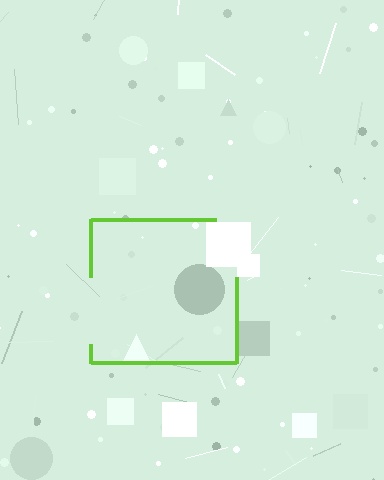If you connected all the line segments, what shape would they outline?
They would outline a square.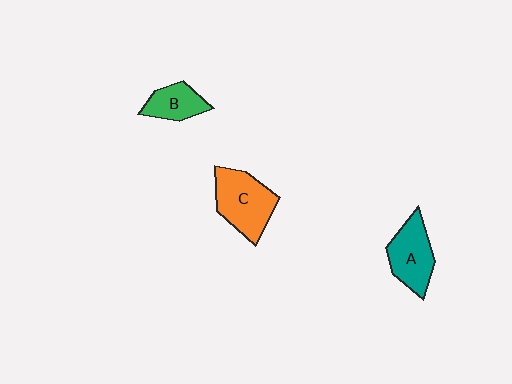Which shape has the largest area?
Shape C (orange).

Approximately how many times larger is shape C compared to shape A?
Approximately 1.2 times.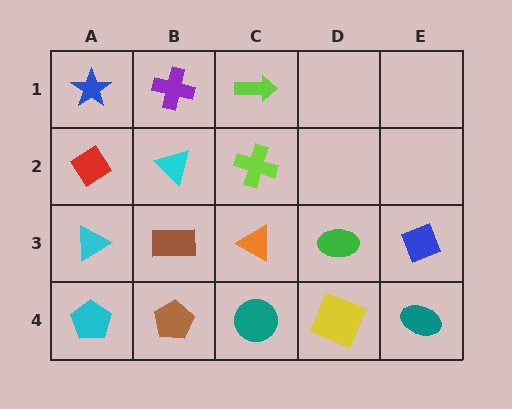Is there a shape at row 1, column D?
No, that cell is empty.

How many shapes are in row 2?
3 shapes.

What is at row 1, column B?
A purple cross.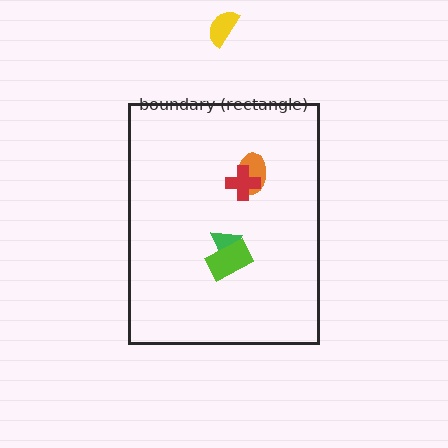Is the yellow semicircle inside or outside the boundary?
Outside.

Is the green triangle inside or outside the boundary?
Inside.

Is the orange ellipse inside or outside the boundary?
Inside.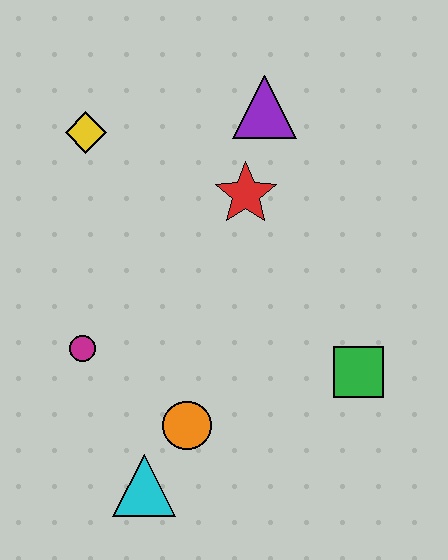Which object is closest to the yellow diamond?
The red star is closest to the yellow diamond.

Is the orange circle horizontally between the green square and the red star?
No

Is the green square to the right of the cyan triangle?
Yes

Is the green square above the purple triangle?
No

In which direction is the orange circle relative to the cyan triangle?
The orange circle is above the cyan triangle.